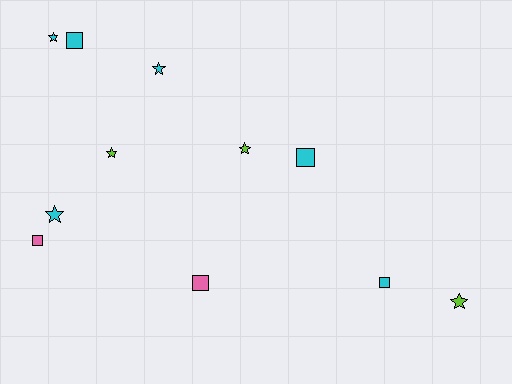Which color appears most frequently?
Cyan, with 6 objects.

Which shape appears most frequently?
Star, with 6 objects.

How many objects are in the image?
There are 11 objects.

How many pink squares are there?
There are 2 pink squares.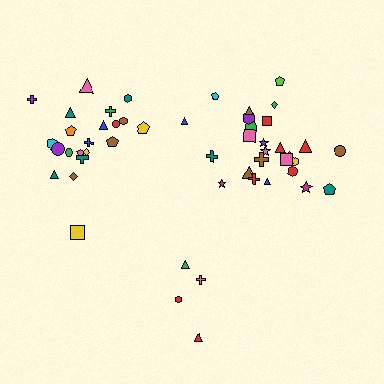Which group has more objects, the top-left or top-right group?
The top-right group.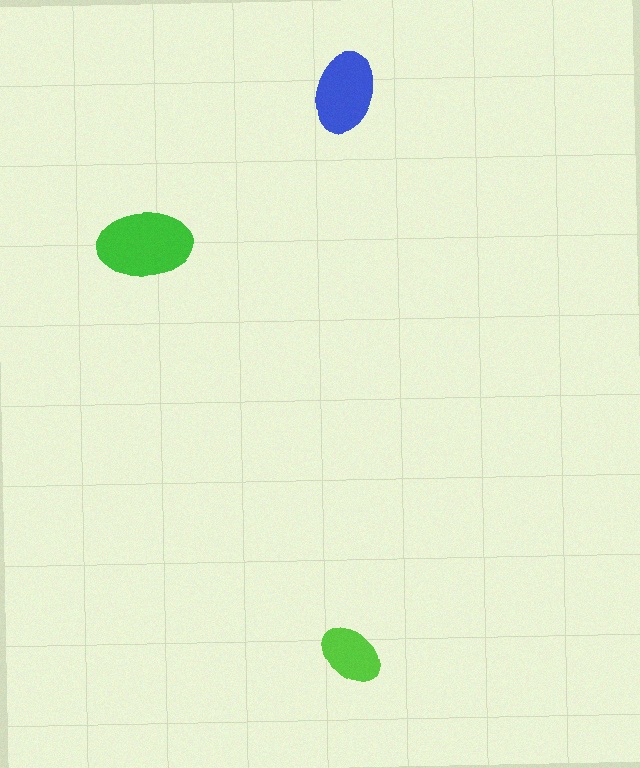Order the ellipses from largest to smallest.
the green one, the blue one, the lime one.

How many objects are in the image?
There are 3 objects in the image.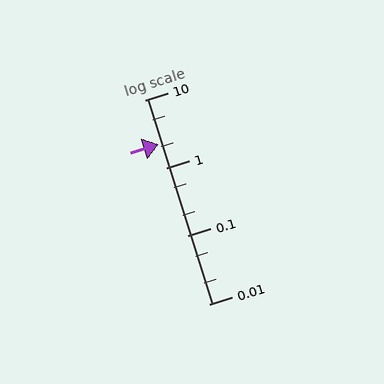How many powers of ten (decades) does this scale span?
The scale spans 3 decades, from 0.01 to 10.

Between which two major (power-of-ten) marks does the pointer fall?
The pointer is between 1 and 10.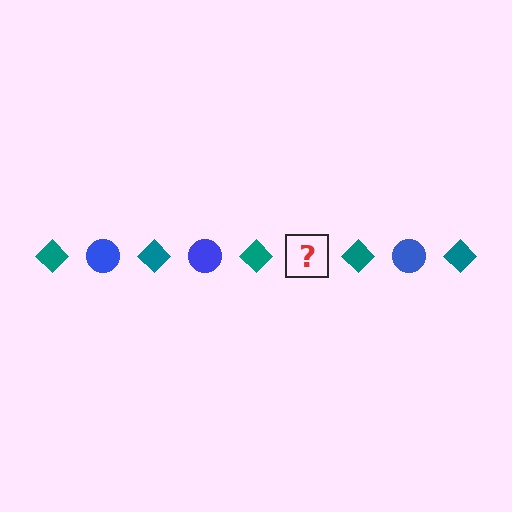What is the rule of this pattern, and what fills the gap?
The rule is that the pattern alternates between teal diamond and blue circle. The gap should be filled with a blue circle.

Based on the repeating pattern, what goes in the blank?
The blank should be a blue circle.